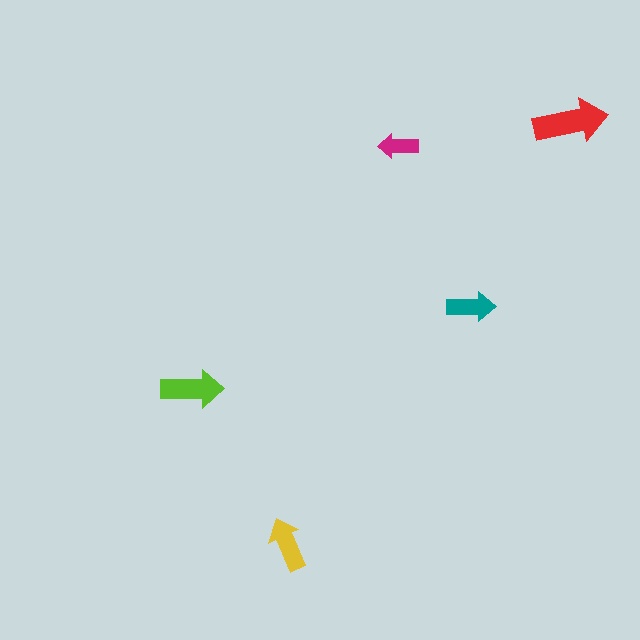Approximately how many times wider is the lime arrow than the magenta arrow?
About 1.5 times wider.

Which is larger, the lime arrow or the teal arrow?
The lime one.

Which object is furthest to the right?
The red arrow is rightmost.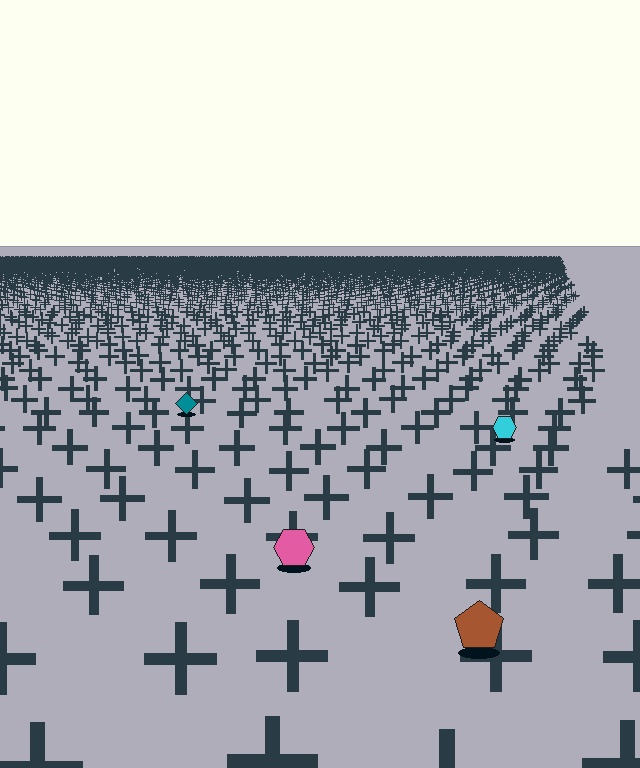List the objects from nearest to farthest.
From nearest to farthest: the brown pentagon, the pink hexagon, the cyan hexagon, the teal diamond.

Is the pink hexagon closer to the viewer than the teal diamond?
Yes. The pink hexagon is closer — you can tell from the texture gradient: the ground texture is coarser near it.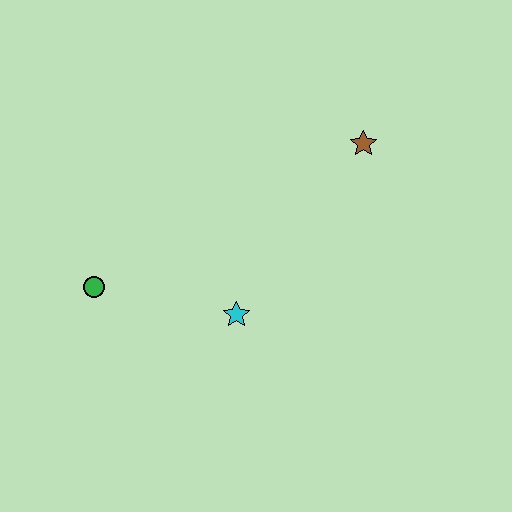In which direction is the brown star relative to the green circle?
The brown star is to the right of the green circle.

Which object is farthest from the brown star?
The green circle is farthest from the brown star.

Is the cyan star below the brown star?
Yes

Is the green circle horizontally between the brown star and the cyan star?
No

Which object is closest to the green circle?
The cyan star is closest to the green circle.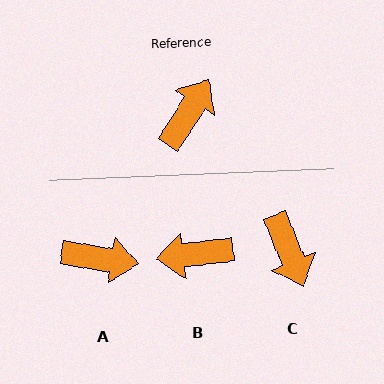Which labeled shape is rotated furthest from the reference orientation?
B, about 129 degrees away.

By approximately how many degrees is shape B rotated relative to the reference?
Approximately 129 degrees counter-clockwise.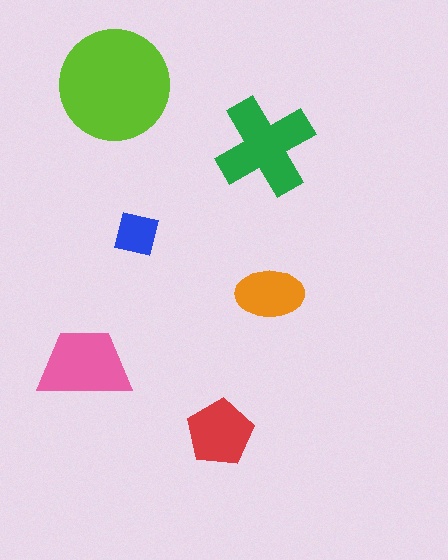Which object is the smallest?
The blue square.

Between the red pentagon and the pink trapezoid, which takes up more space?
The pink trapezoid.